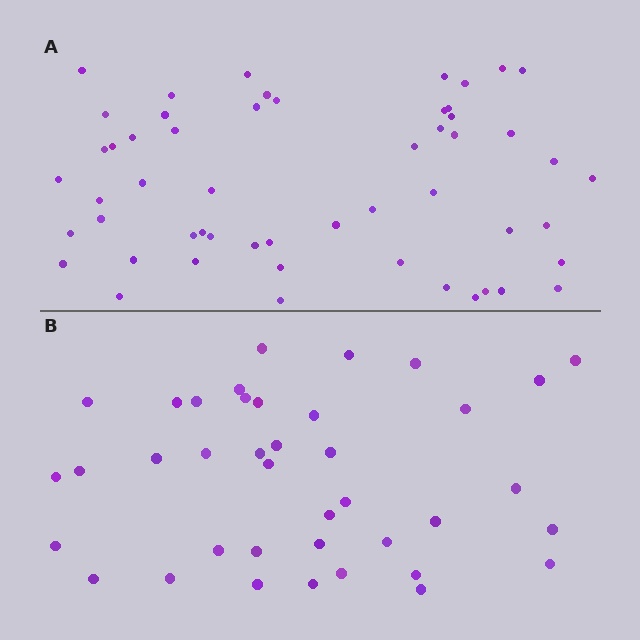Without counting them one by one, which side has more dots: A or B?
Region A (the top region) has more dots.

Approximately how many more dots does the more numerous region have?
Region A has approximately 15 more dots than region B.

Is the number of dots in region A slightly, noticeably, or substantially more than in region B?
Region A has noticeably more, but not dramatically so. The ratio is roughly 1.4 to 1.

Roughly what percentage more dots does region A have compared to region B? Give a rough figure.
About 40% more.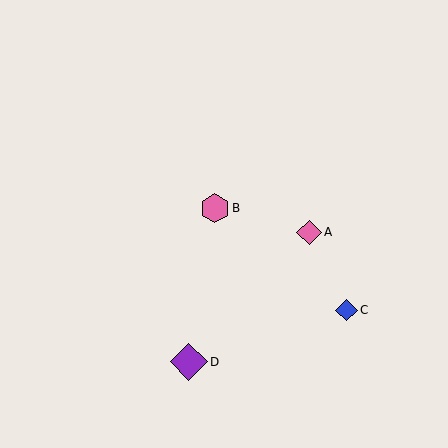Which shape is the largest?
The purple diamond (labeled D) is the largest.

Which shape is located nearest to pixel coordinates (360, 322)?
The blue diamond (labeled C) at (346, 310) is nearest to that location.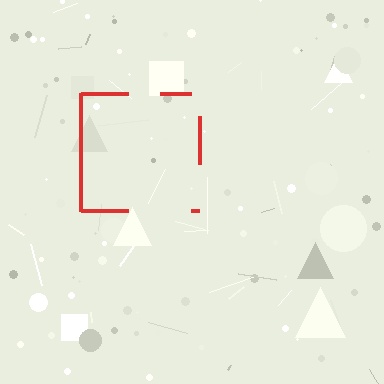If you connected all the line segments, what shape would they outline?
They would outline a square.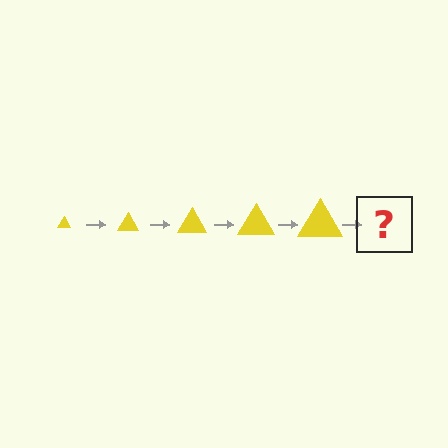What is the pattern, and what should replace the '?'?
The pattern is that the triangle gets progressively larger each step. The '?' should be a yellow triangle, larger than the previous one.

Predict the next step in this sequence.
The next step is a yellow triangle, larger than the previous one.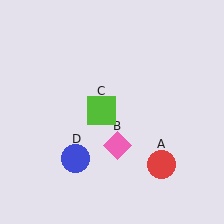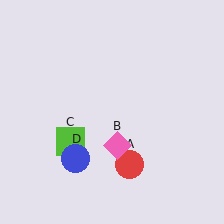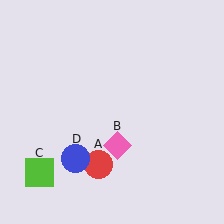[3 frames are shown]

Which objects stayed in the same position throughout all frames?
Pink diamond (object B) and blue circle (object D) remained stationary.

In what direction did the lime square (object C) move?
The lime square (object C) moved down and to the left.